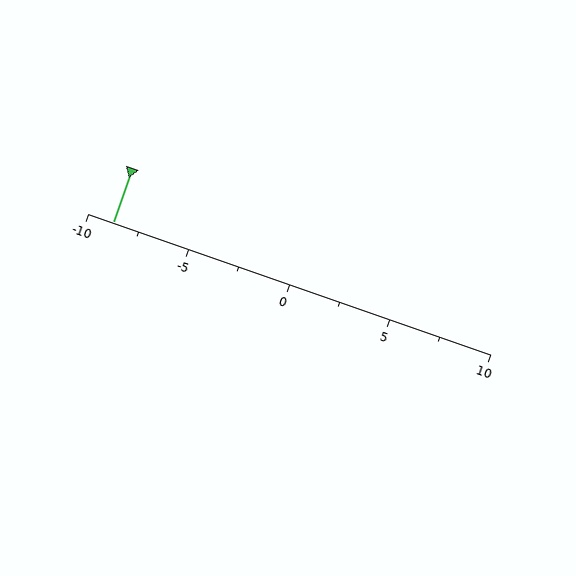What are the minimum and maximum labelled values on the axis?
The axis runs from -10 to 10.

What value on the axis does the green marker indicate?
The marker indicates approximately -8.8.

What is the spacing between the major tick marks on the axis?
The major ticks are spaced 5 apart.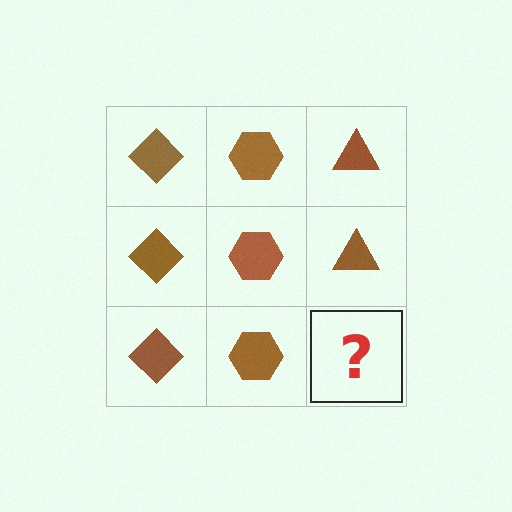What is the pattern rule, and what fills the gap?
The rule is that each column has a consistent shape. The gap should be filled with a brown triangle.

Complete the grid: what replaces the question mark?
The question mark should be replaced with a brown triangle.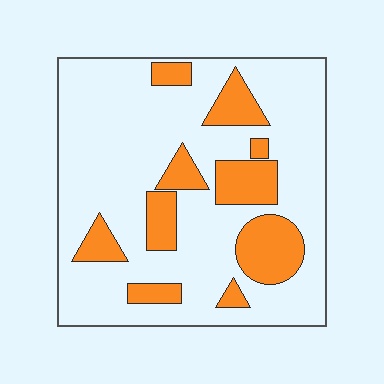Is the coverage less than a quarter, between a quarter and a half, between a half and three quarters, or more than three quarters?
Less than a quarter.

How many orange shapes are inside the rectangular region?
10.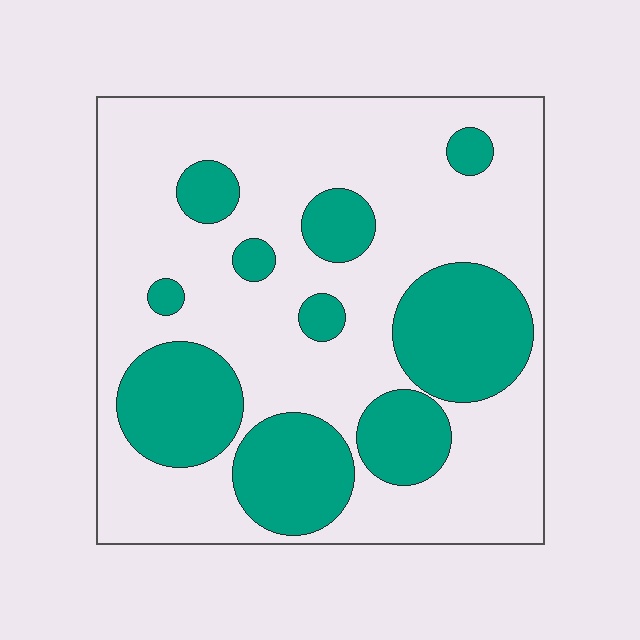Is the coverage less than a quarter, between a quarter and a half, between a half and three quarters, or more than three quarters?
Between a quarter and a half.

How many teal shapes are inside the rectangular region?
10.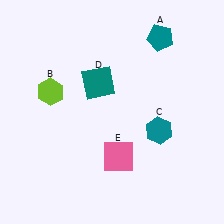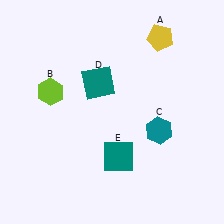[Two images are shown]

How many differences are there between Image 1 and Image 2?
There are 2 differences between the two images.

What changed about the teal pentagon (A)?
In Image 1, A is teal. In Image 2, it changed to yellow.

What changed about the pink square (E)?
In Image 1, E is pink. In Image 2, it changed to teal.